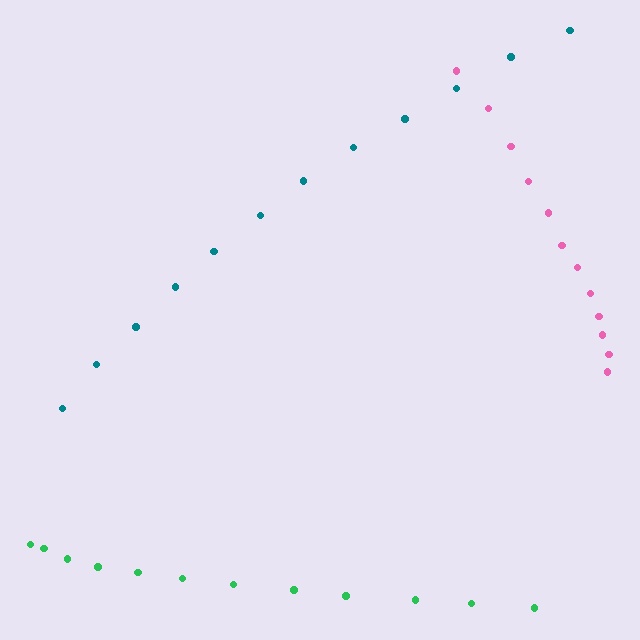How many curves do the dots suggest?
There are 3 distinct paths.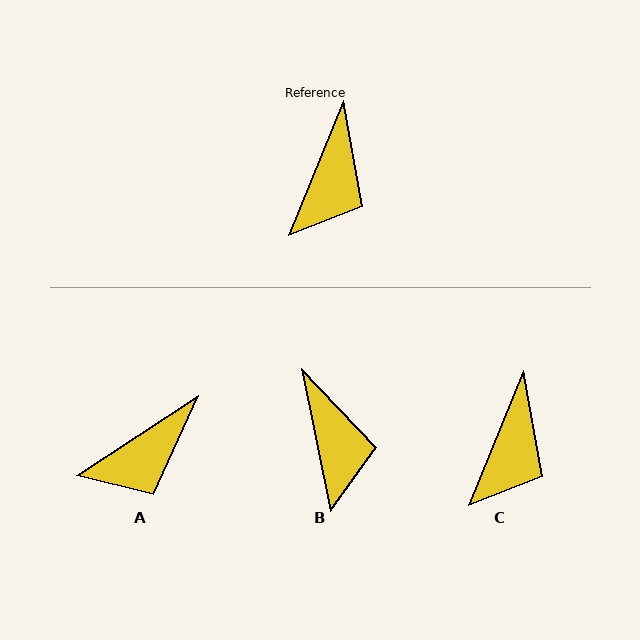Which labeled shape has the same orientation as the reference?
C.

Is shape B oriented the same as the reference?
No, it is off by about 33 degrees.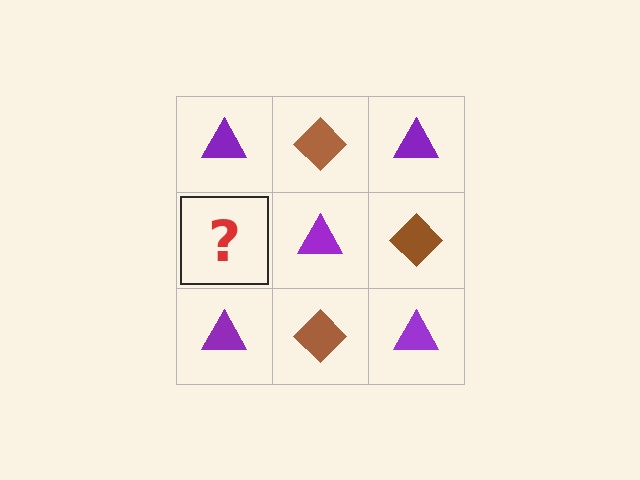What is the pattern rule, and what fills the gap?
The rule is that it alternates purple triangle and brown diamond in a checkerboard pattern. The gap should be filled with a brown diamond.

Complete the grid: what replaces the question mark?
The question mark should be replaced with a brown diamond.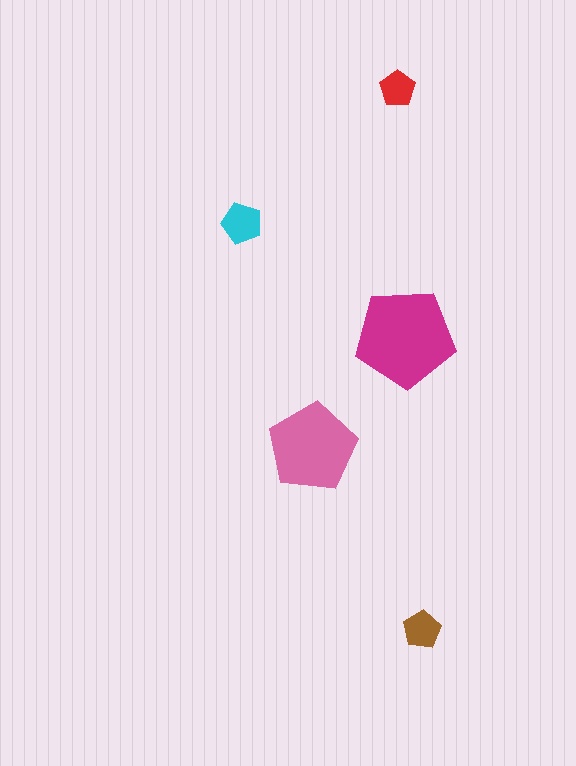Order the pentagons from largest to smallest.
the magenta one, the pink one, the cyan one, the brown one, the red one.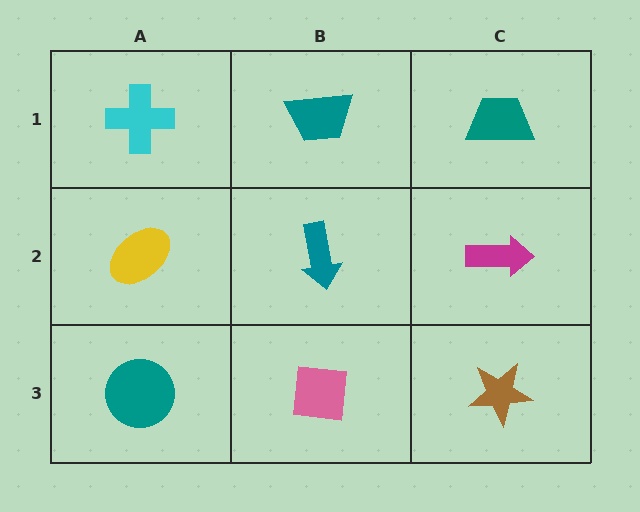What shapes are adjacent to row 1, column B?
A teal arrow (row 2, column B), a cyan cross (row 1, column A), a teal trapezoid (row 1, column C).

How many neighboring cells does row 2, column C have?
3.